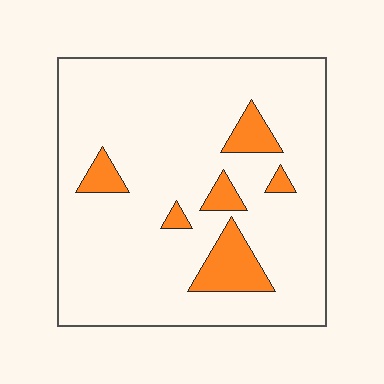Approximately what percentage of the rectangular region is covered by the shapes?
Approximately 10%.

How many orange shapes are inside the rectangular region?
6.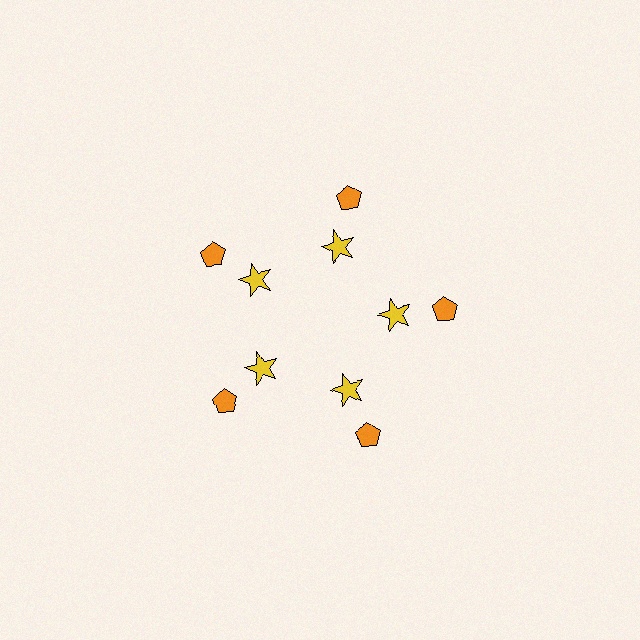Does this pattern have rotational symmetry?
Yes, this pattern has 5-fold rotational symmetry. It looks the same after rotating 72 degrees around the center.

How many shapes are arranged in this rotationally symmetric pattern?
There are 10 shapes, arranged in 5 groups of 2.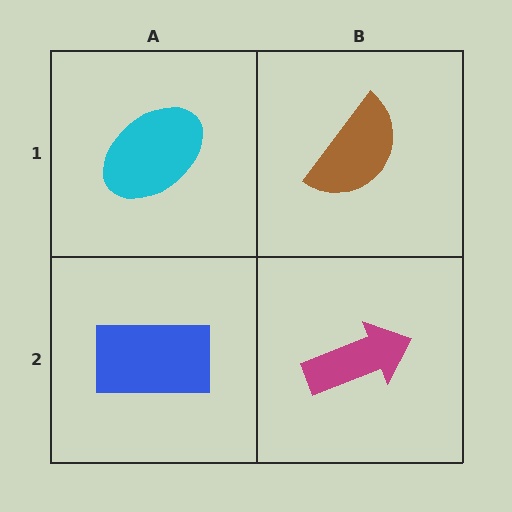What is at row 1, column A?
A cyan ellipse.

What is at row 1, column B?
A brown semicircle.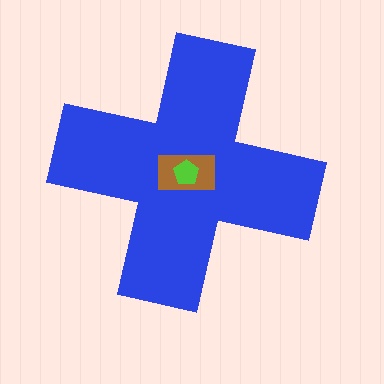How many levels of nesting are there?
3.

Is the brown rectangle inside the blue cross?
Yes.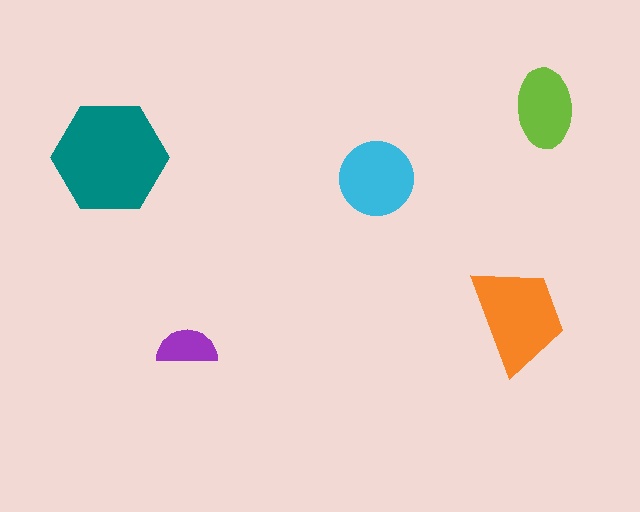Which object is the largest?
The teal hexagon.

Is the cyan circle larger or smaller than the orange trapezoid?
Smaller.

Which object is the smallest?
The purple semicircle.